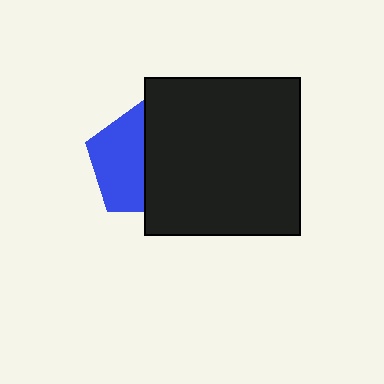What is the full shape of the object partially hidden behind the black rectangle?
The partially hidden object is a blue pentagon.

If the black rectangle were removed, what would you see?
You would see the complete blue pentagon.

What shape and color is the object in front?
The object in front is a black rectangle.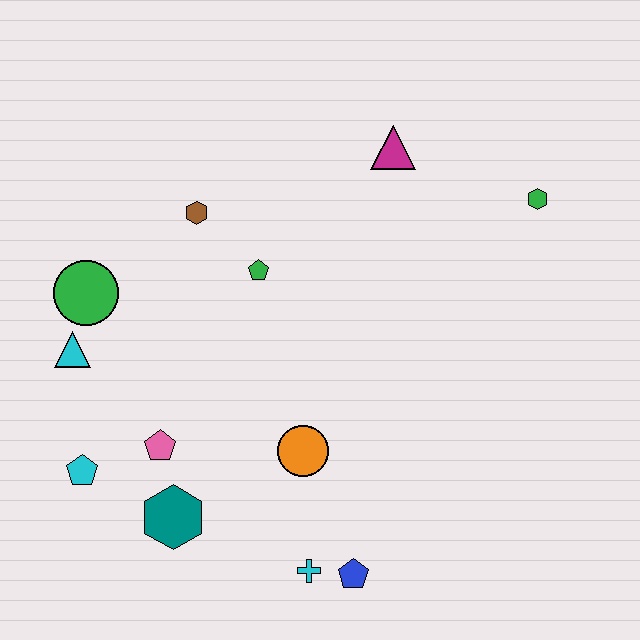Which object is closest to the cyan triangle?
The green circle is closest to the cyan triangle.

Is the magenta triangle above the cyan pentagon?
Yes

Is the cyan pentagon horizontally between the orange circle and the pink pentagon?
No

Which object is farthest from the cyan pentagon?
The green hexagon is farthest from the cyan pentagon.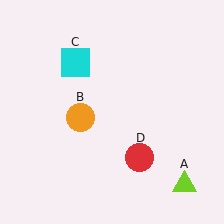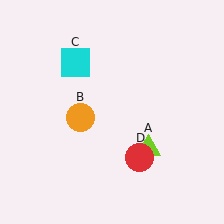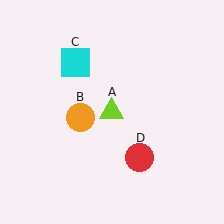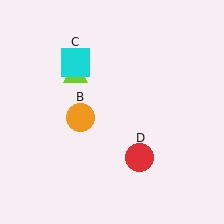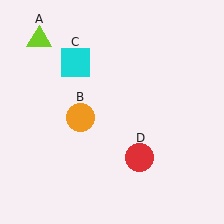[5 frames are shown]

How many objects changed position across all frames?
1 object changed position: lime triangle (object A).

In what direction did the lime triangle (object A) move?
The lime triangle (object A) moved up and to the left.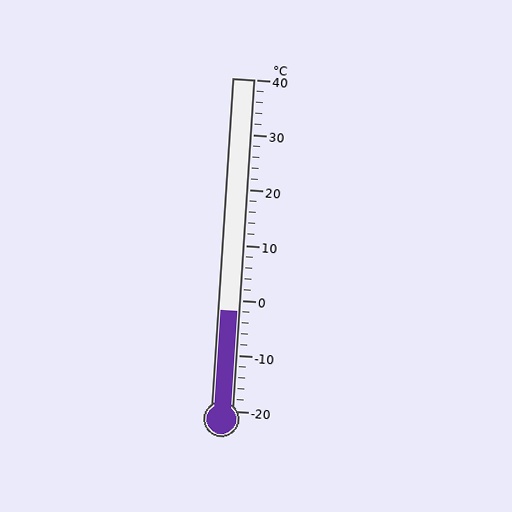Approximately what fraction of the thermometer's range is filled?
The thermometer is filled to approximately 30% of its range.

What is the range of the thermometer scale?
The thermometer scale ranges from -20°C to 40°C.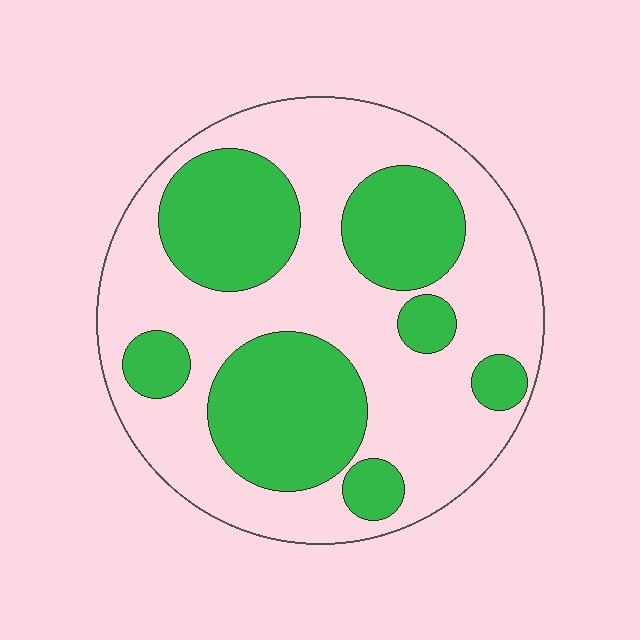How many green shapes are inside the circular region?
7.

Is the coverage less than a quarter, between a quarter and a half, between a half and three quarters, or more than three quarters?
Between a quarter and a half.